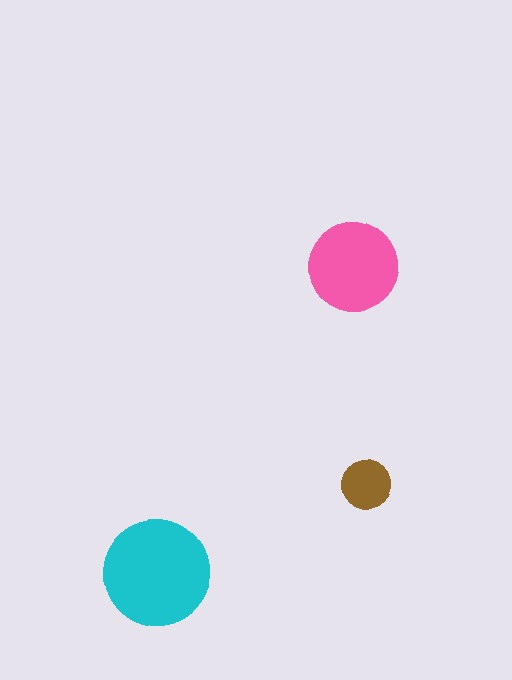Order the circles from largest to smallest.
the cyan one, the pink one, the brown one.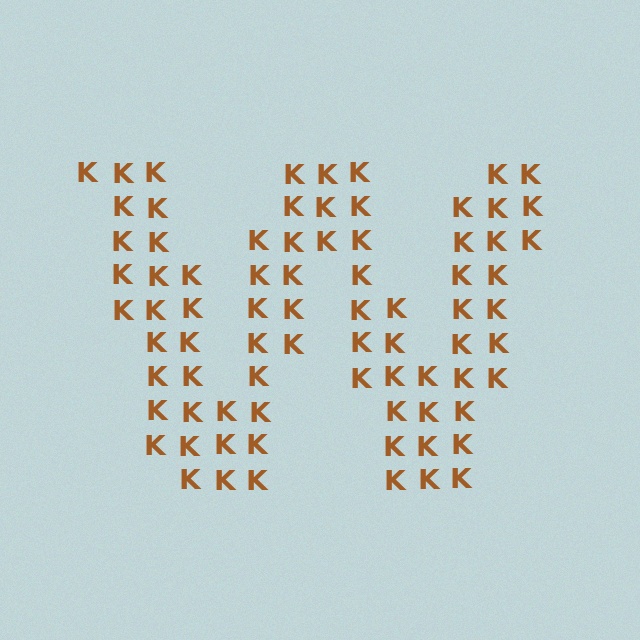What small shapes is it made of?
It is made of small letter K's.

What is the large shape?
The large shape is the letter W.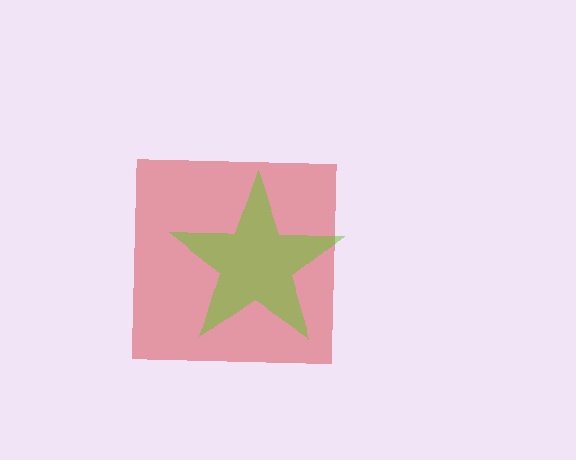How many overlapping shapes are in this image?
There are 2 overlapping shapes in the image.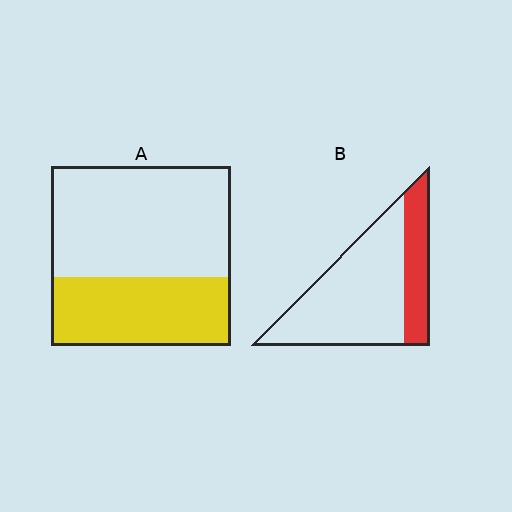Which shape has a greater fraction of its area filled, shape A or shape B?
Shape A.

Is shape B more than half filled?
No.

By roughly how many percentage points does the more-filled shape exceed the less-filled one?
By roughly 10 percentage points (A over B).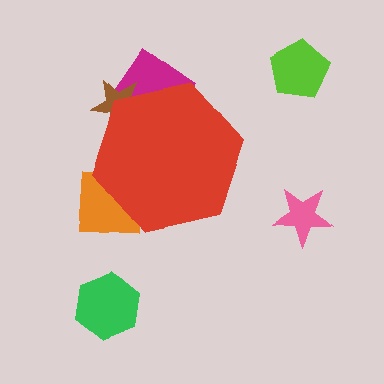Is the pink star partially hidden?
No, the pink star is fully visible.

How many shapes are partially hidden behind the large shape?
3 shapes are partially hidden.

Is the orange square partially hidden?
Yes, the orange square is partially hidden behind the red hexagon.